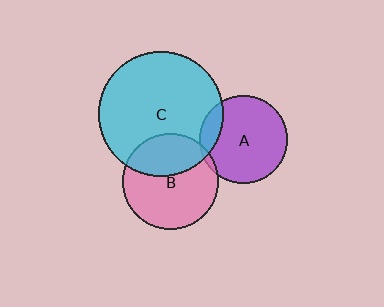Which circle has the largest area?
Circle C (cyan).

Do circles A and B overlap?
Yes.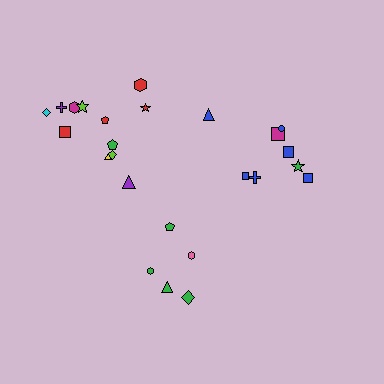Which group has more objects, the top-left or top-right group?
The top-left group.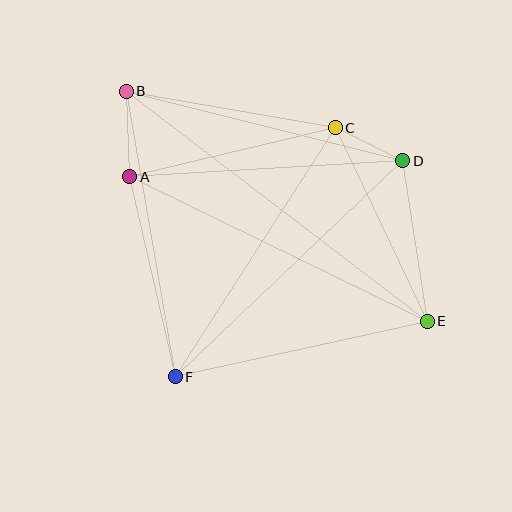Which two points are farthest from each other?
Points B and E are farthest from each other.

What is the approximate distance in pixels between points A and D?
The distance between A and D is approximately 273 pixels.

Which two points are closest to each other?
Points C and D are closest to each other.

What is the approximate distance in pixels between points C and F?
The distance between C and F is approximately 296 pixels.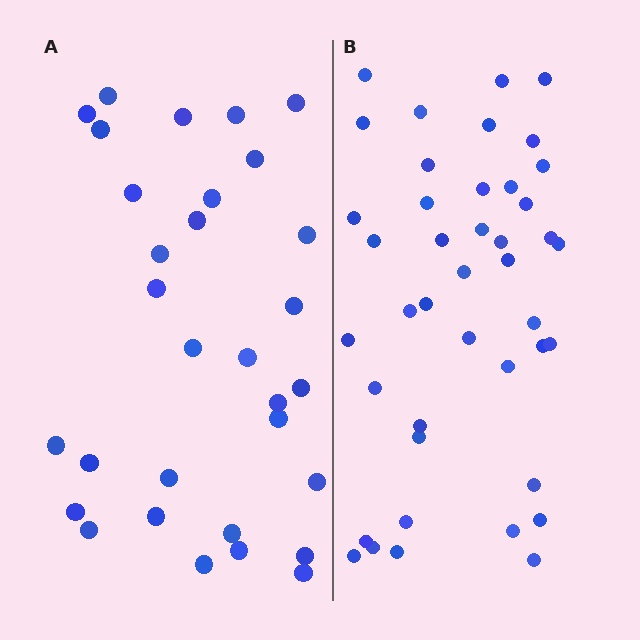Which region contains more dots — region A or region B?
Region B (the right region) has more dots.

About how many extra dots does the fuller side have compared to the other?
Region B has roughly 12 or so more dots than region A.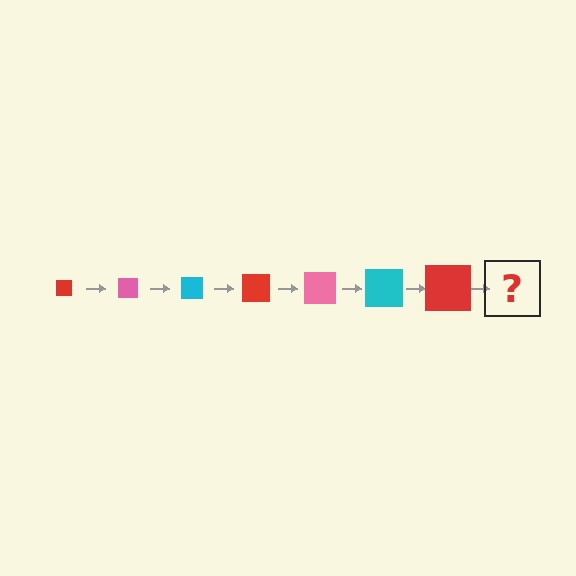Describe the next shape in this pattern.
It should be a pink square, larger than the previous one.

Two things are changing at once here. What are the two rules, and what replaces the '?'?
The two rules are that the square grows larger each step and the color cycles through red, pink, and cyan. The '?' should be a pink square, larger than the previous one.